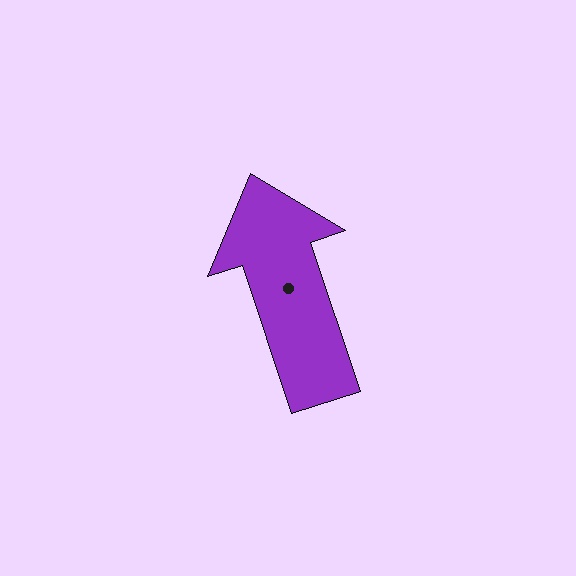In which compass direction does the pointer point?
North.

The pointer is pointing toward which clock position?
Roughly 11 o'clock.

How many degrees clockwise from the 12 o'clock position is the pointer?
Approximately 342 degrees.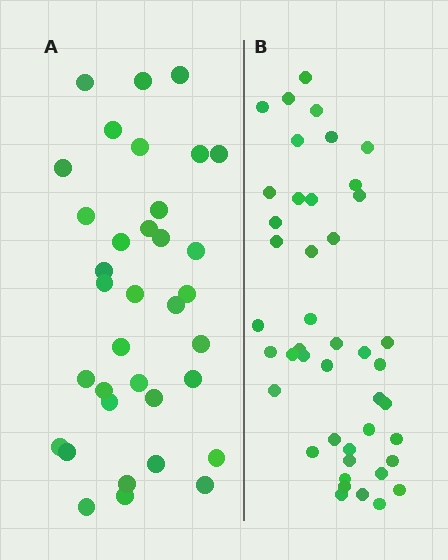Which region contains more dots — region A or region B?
Region B (the right region) has more dots.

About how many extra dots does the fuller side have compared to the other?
Region B has roughly 8 or so more dots than region A.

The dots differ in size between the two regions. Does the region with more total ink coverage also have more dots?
No. Region A has more total ink coverage because its dots are larger, but region B actually contains more individual dots. Total area can be misleading — the number of items is what matters here.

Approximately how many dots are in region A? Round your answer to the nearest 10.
About 40 dots. (The exact count is 35, which rounds to 40.)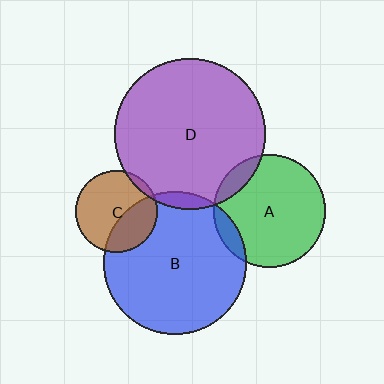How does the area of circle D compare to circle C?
Approximately 3.4 times.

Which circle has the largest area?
Circle D (purple).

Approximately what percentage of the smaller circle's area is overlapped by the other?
Approximately 35%.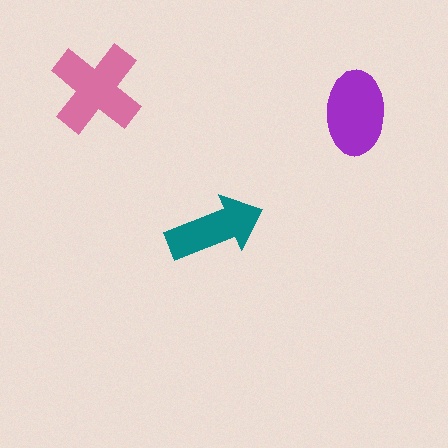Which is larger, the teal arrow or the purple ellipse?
The purple ellipse.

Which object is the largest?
The pink cross.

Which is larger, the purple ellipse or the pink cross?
The pink cross.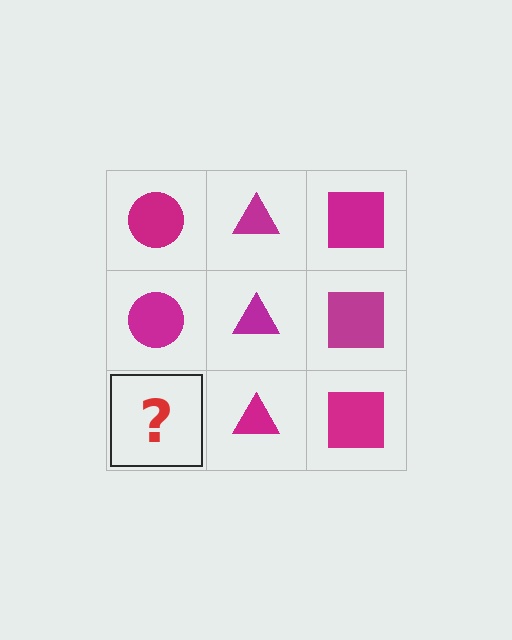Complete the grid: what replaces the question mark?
The question mark should be replaced with a magenta circle.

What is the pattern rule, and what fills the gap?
The rule is that each column has a consistent shape. The gap should be filled with a magenta circle.